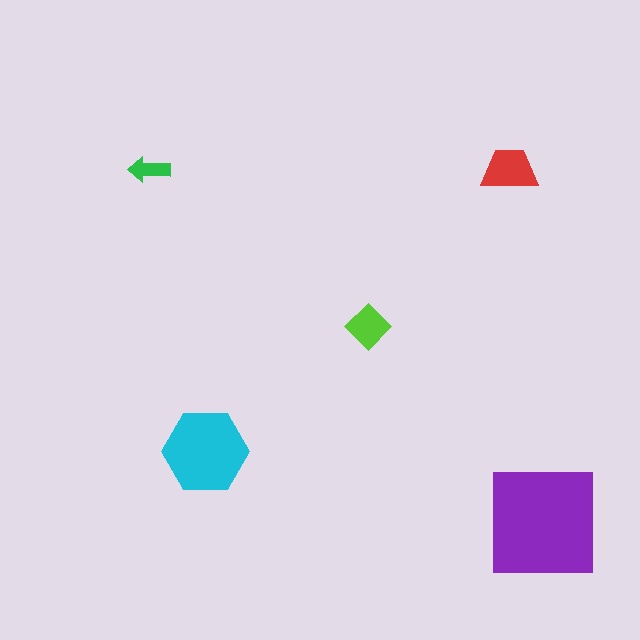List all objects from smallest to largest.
The green arrow, the lime diamond, the red trapezoid, the cyan hexagon, the purple square.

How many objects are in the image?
There are 5 objects in the image.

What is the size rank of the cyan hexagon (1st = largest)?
2nd.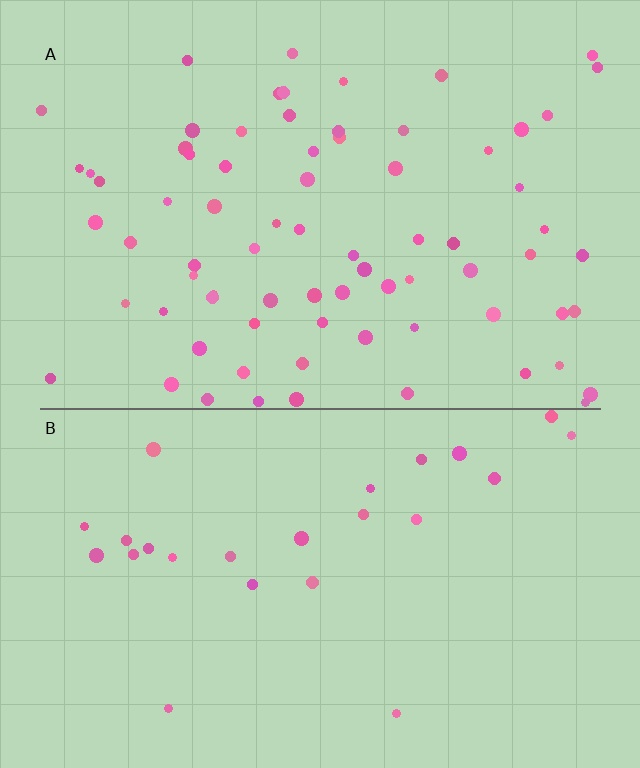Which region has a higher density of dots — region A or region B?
A (the top).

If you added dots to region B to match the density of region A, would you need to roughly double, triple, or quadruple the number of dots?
Approximately triple.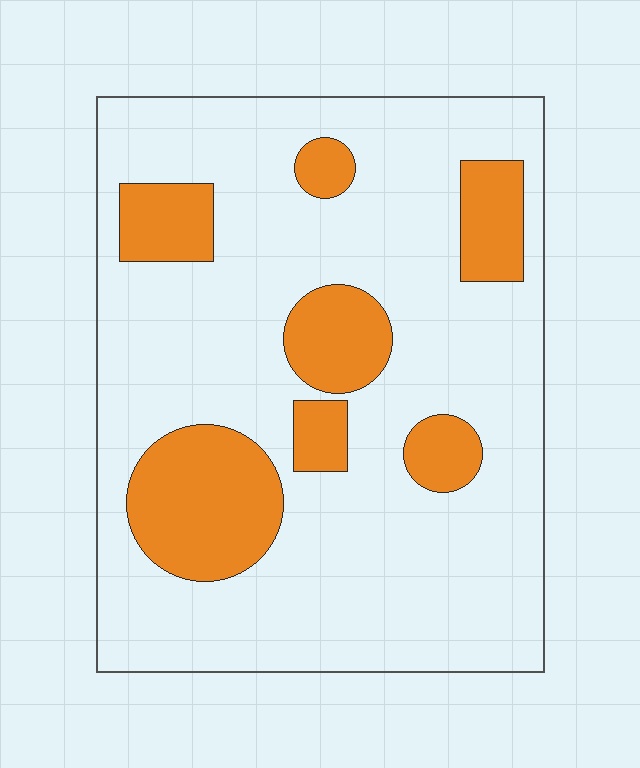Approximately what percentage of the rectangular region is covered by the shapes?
Approximately 20%.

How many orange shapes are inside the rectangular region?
7.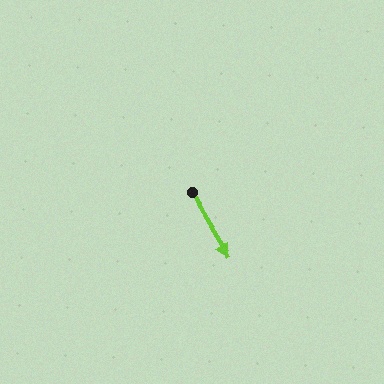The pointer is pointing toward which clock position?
Roughly 5 o'clock.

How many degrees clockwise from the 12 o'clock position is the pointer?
Approximately 149 degrees.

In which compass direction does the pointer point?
Southeast.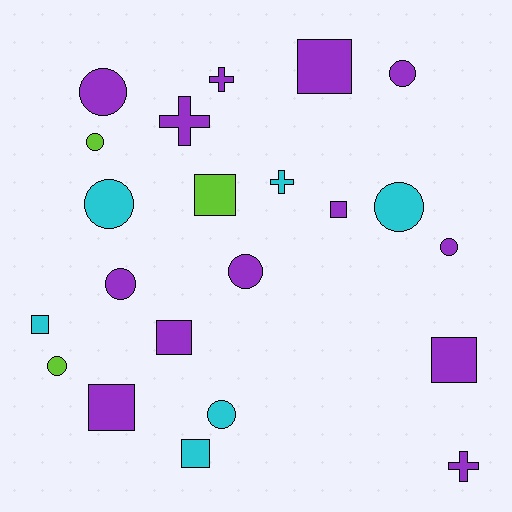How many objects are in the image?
There are 22 objects.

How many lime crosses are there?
There are no lime crosses.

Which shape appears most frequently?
Circle, with 10 objects.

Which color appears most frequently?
Purple, with 13 objects.